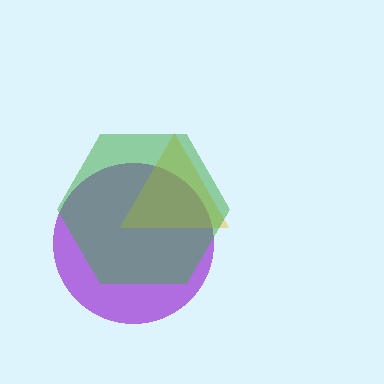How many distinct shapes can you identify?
There are 3 distinct shapes: a purple circle, a yellow triangle, a green hexagon.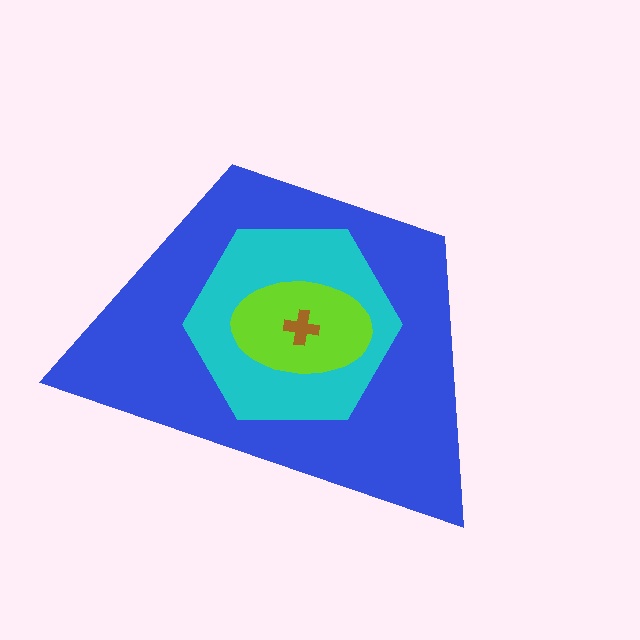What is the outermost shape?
The blue trapezoid.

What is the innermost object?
The brown cross.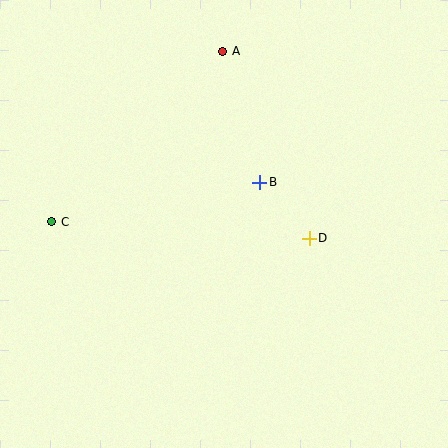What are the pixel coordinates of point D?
Point D is at (309, 238).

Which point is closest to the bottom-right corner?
Point D is closest to the bottom-right corner.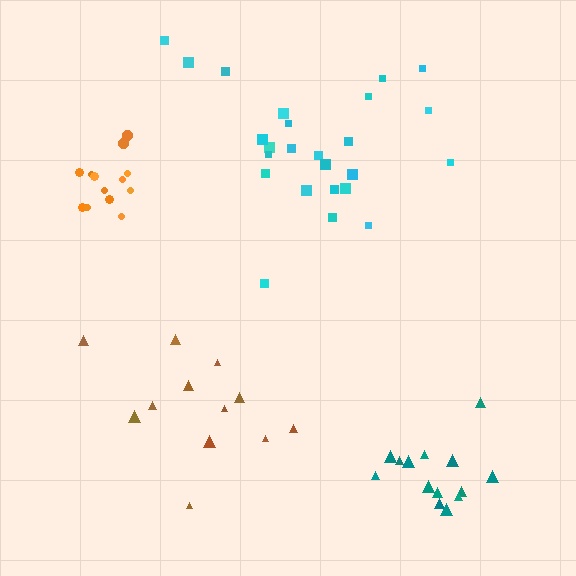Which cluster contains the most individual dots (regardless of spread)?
Cyan (25).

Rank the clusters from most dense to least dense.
orange, teal, cyan, brown.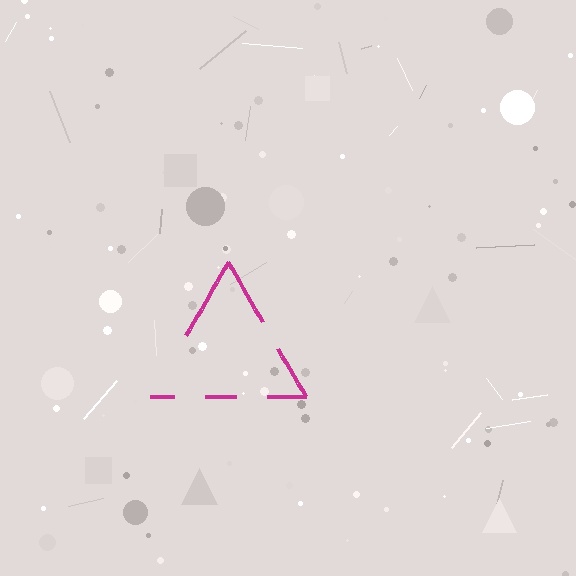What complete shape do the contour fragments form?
The contour fragments form a triangle.